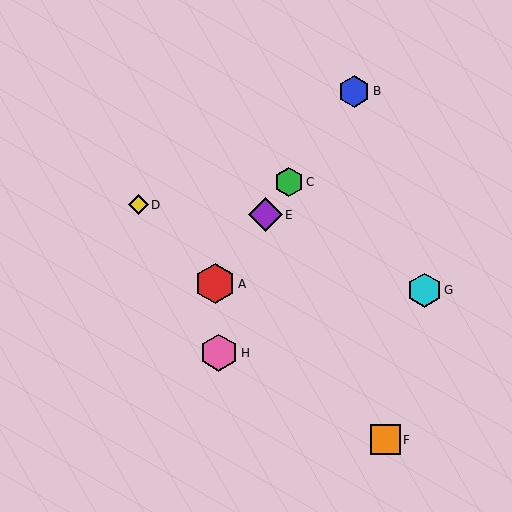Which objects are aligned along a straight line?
Objects A, B, C, E are aligned along a straight line.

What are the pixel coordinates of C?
Object C is at (289, 182).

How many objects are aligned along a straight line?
4 objects (A, B, C, E) are aligned along a straight line.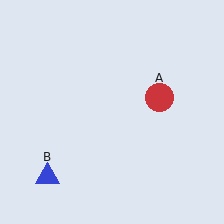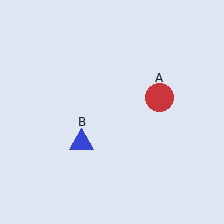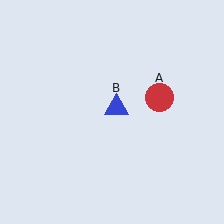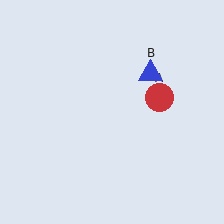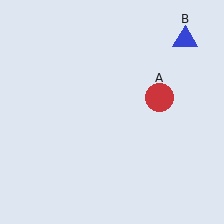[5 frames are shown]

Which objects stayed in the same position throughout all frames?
Red circle (object A) remained stationary.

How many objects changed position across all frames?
1 object changed position: blue triangle (object B).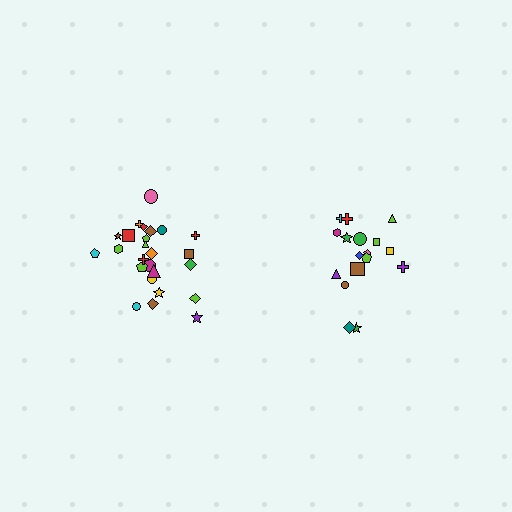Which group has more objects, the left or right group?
The left group.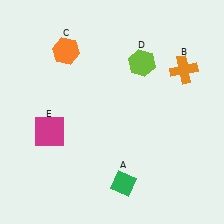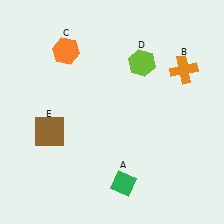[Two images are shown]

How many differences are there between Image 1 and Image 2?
There is 1 difference between the two images.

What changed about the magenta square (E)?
In Image 1, E is magenta. In Image 2, it changed to brown.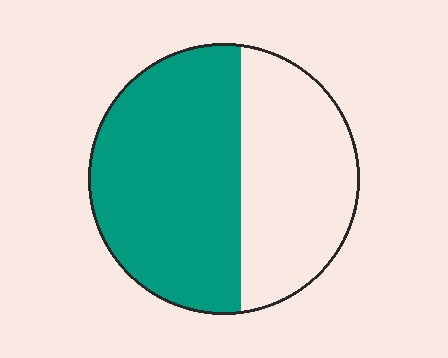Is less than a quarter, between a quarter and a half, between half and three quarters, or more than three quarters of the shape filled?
Between half and three quarters.